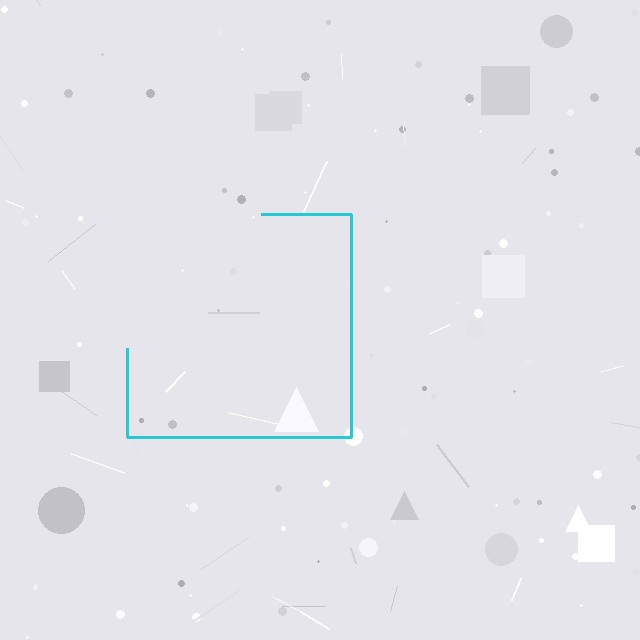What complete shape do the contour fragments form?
The contour fragments form a square.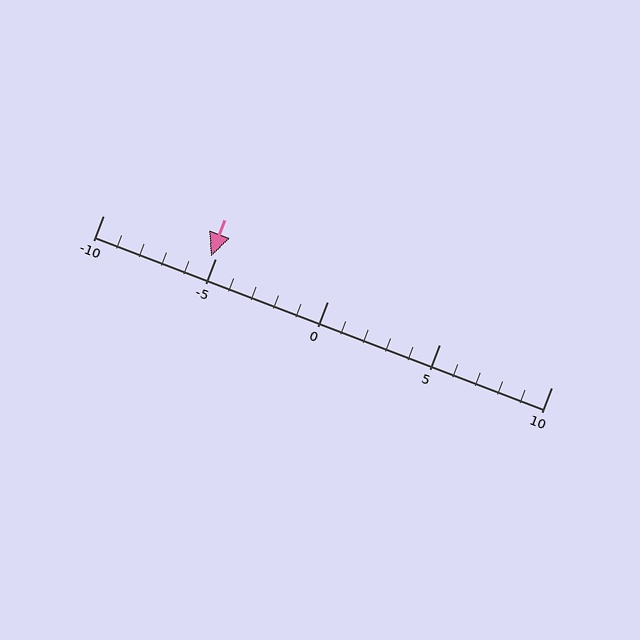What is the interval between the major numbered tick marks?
The major tick marks are spaced 5 units apart.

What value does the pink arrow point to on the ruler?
The pink arrow points to approximately -5.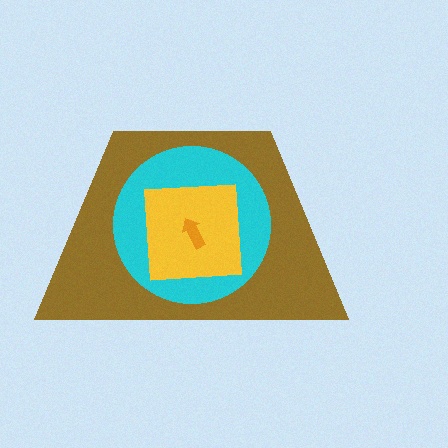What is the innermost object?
The orange arrow.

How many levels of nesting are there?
4.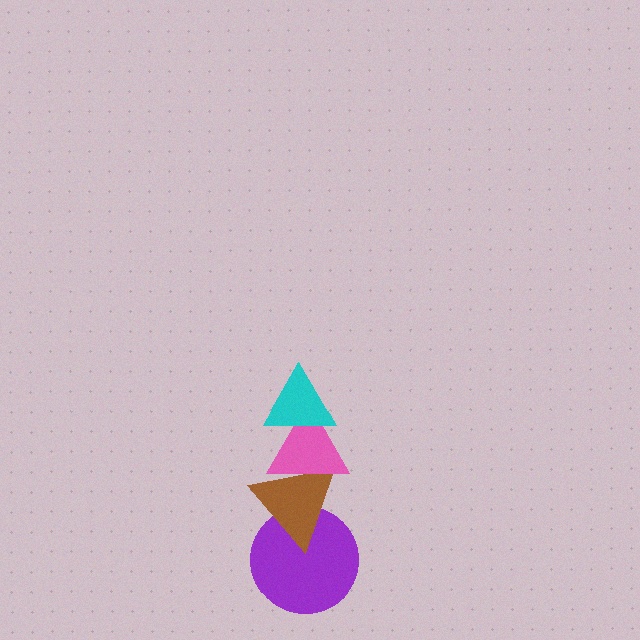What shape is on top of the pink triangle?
The cyan triangle is on top of the pink triangle.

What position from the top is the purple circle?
The purple circle is 4th from the top.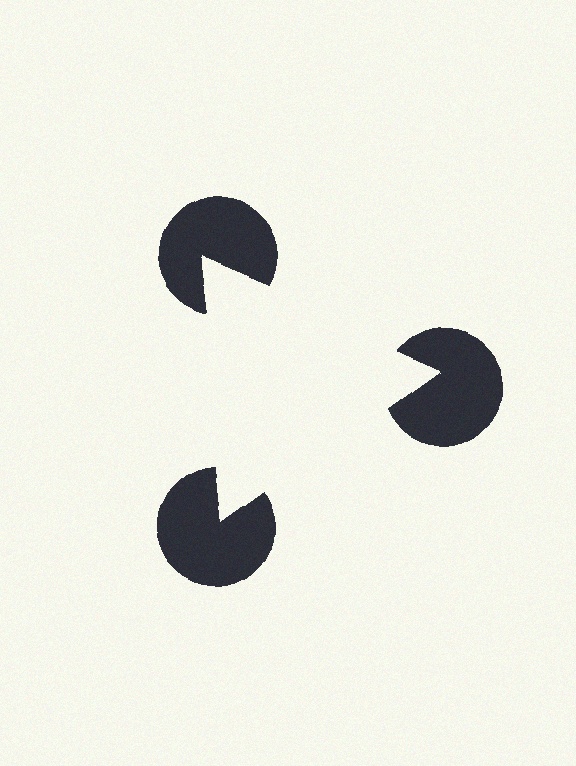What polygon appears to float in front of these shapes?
An illusory triangle — its edges are inferred from the aligned wedge cuts in the pac-man discs, not physically drawn.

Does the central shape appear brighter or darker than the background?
It typically appears slightly brighter than the background, even though no actual brightness change is drawn.